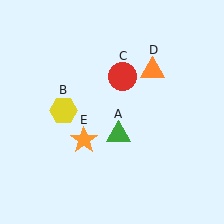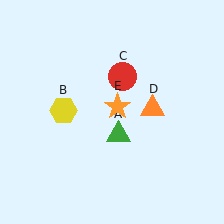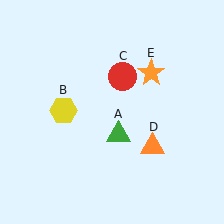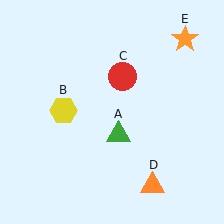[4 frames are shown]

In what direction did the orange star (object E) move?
The orange star (object E) moved up and to the right.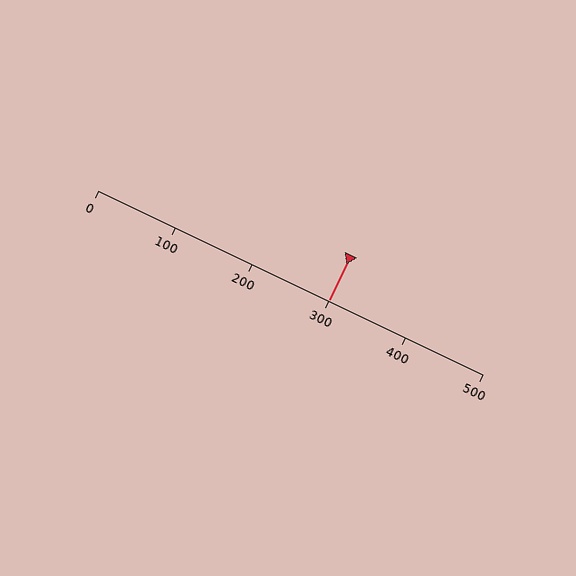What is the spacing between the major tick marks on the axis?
The major ticks are spaced 100 apart.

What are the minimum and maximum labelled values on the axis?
The axis runs from 0 to 500.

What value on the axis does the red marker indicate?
The marker indicates approximately 300.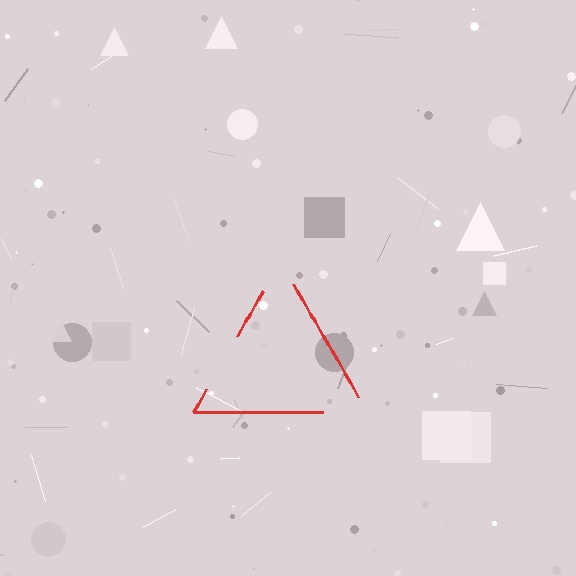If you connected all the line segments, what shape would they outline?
They would outline a triangle.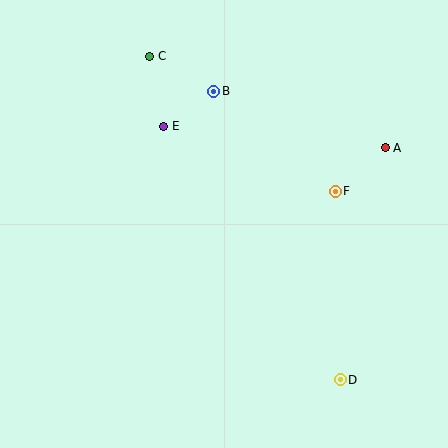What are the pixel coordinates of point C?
Point C is at (150, 56).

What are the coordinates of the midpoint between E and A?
The midpoint between E and A is at (274, 137).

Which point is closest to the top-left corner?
Point C is closest to the top-left corner.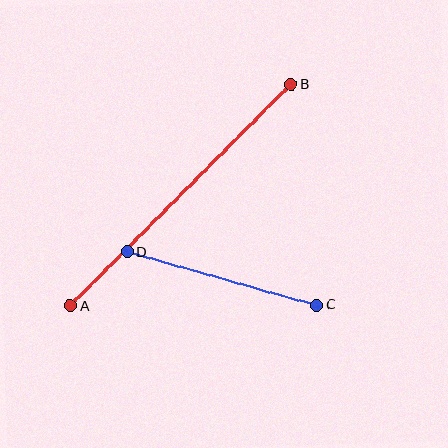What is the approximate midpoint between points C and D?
The midpoint is at approximately (222, 278) pixels.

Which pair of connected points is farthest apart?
Points A and B are farthest apart.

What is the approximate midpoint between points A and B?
The midpoint is at approximately (181, 195) pixels.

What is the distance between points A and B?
The distance is approximately 313 pixels.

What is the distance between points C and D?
The distance is approximately 197 pixels.